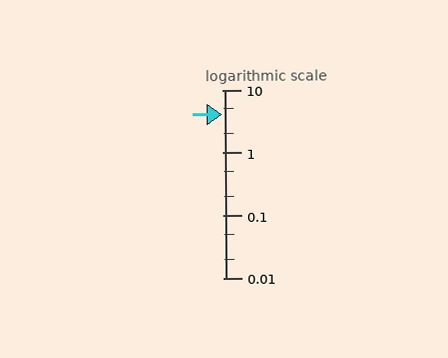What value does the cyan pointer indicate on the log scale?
The pointer indicates approximately 4.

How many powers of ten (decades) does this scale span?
The scale spans 3 decades, from 0.01 to 10.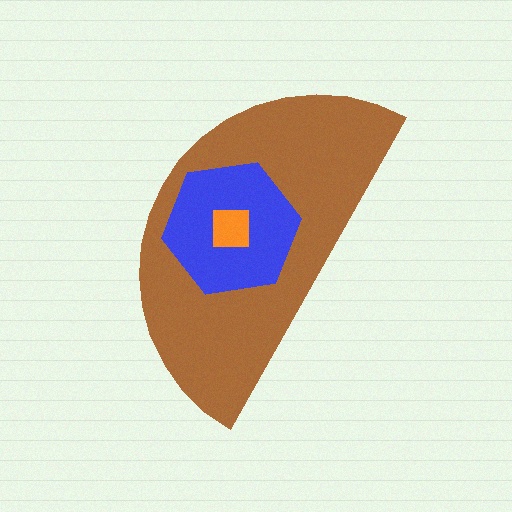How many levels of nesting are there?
3.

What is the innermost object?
The orange square.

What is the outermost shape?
The brown semicircle.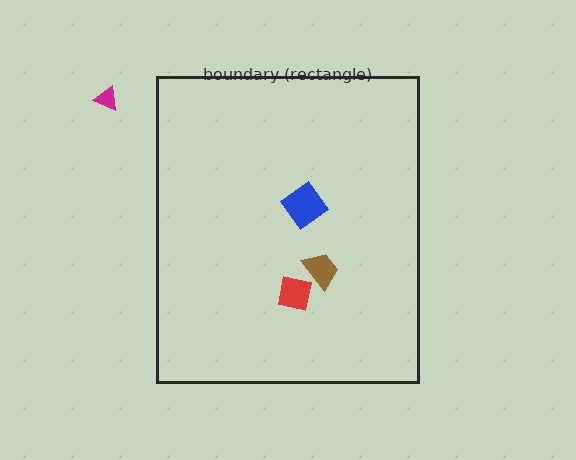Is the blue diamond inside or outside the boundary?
Inside.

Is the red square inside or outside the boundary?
Inside.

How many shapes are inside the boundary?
3 inside, 1 outside.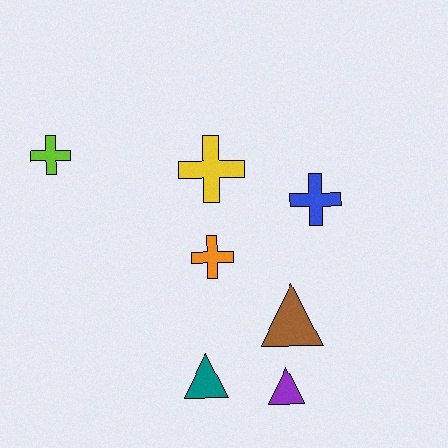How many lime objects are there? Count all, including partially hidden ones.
There is 1 lime object.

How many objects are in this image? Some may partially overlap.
There are 7 objects.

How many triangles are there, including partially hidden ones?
There are 3 triangles.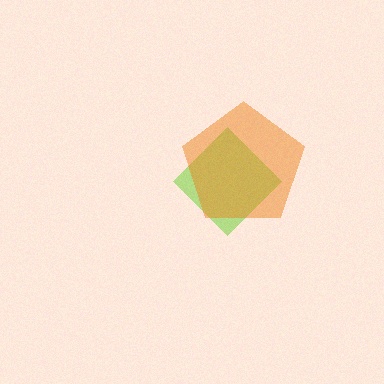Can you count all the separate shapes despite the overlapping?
Yes, there are 2 separate shapes.